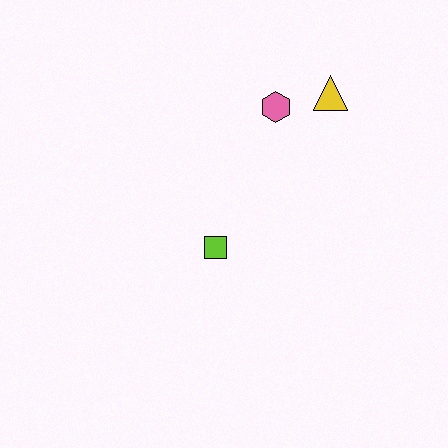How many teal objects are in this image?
There are no teal objects.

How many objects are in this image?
There are 3 objects.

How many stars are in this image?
There are no stars.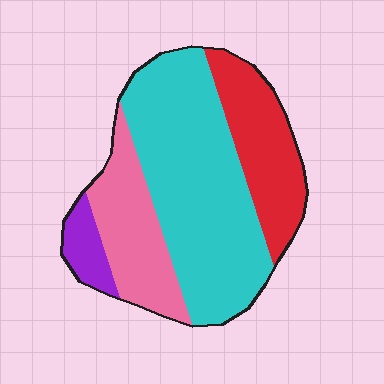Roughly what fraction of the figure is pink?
Pink covers 21% of the figure.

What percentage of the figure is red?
Red covers roughly 20% of the figure.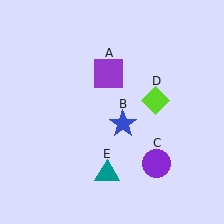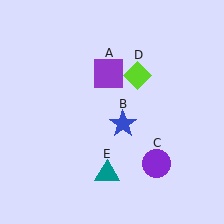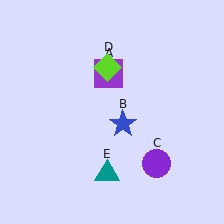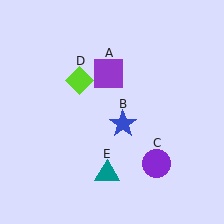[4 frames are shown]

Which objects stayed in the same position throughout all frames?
Purple square (object A) and blue star (object B) and purple circle (object C) and teal triangle (object E) remained stationary.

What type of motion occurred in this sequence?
The lime diamond (object D) rotated counterclockwise around the center of the scene.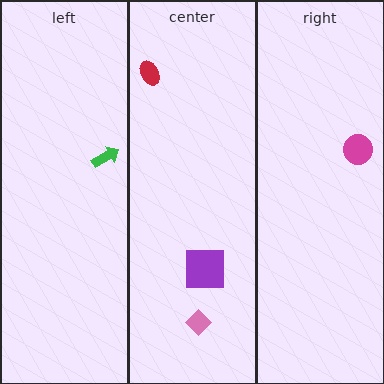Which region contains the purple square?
The center region.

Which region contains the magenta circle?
The right region.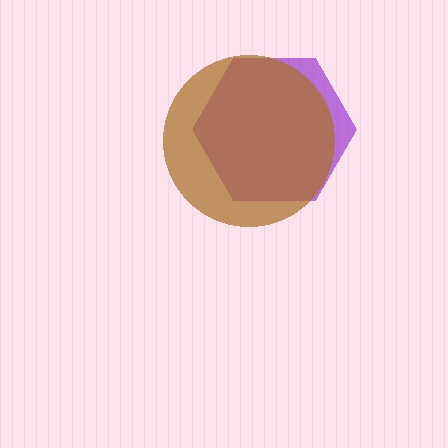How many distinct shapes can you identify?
There are 2 distinct shapes: a purple hexagon, a brown circle.